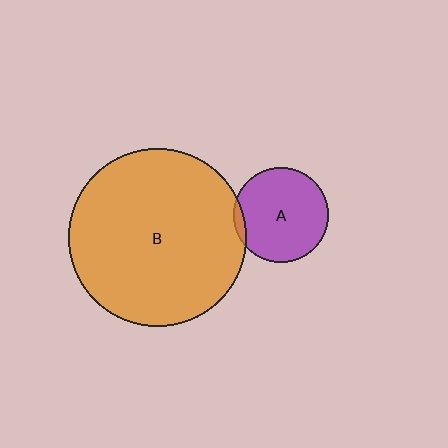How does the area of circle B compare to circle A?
Approximately 3.5 times.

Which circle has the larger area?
Circle B (orange).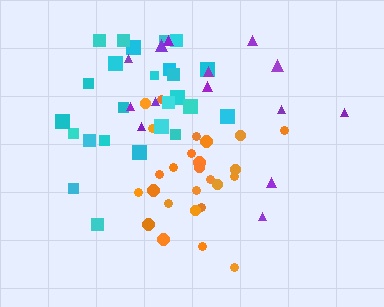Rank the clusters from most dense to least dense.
orange, cyan, purple.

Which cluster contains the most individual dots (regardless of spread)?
Orange (26).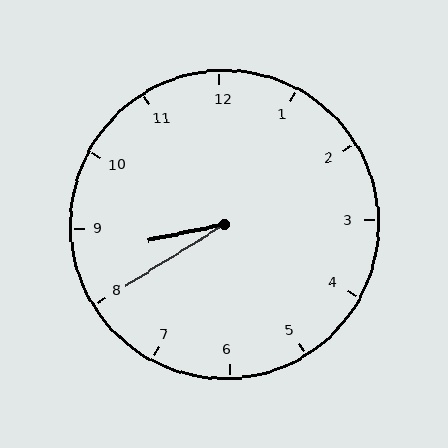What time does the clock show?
8:40.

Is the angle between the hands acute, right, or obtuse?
It is acute.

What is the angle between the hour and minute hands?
Approximately 20 degrees.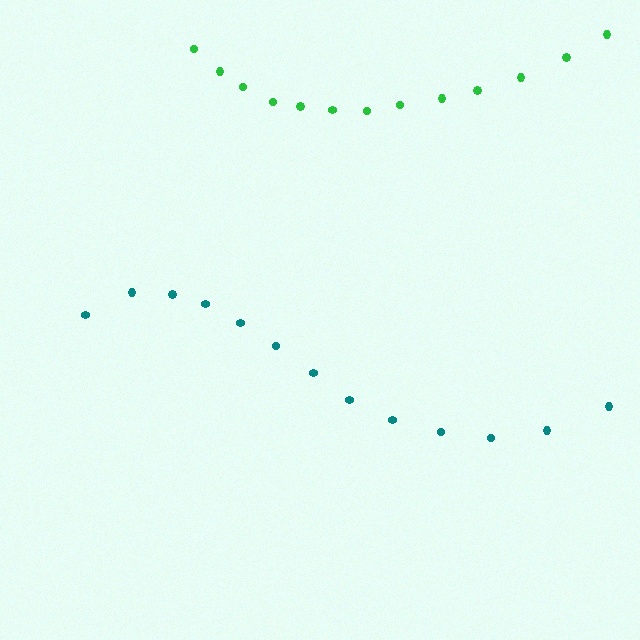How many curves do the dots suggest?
There are 2 distinct paths.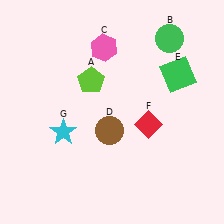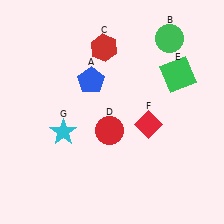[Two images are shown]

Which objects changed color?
A changed from lime to blue. C changed from pink to red. D changed from brown to red.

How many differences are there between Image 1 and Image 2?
There are 3 differences between the two images.